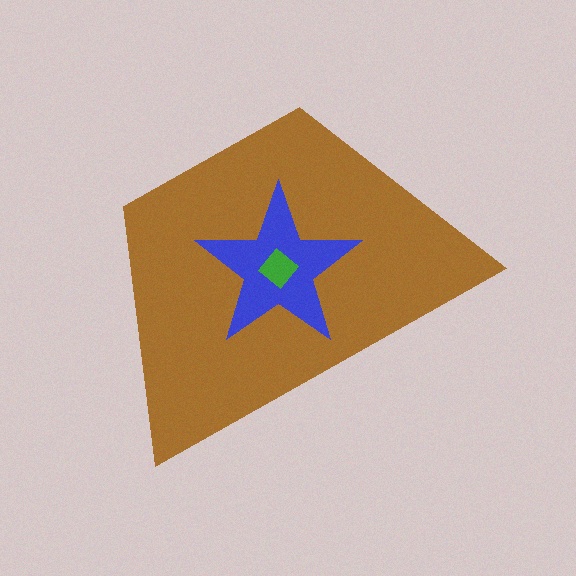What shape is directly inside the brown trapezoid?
The blue star.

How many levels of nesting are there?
3.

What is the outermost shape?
The brown trapezoid.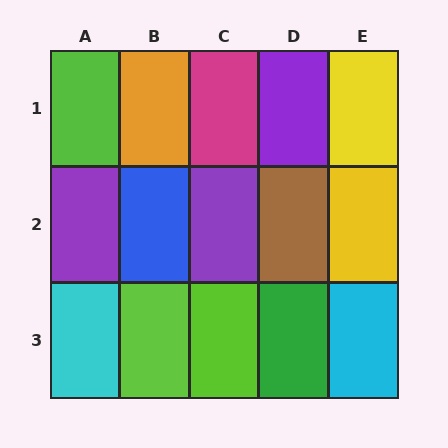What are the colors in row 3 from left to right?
Cyan, lime, lime, green, cyan.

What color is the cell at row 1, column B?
Orange.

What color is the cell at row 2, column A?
Purple.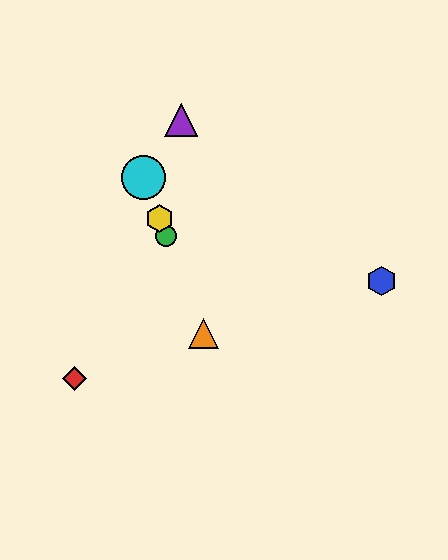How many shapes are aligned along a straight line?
4 shapes (the green circle, the yellow hexagon, the orange triangle, the cyan circle) are aligned along a straight line.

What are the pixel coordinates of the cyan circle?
The cyan circle is at (143, 177).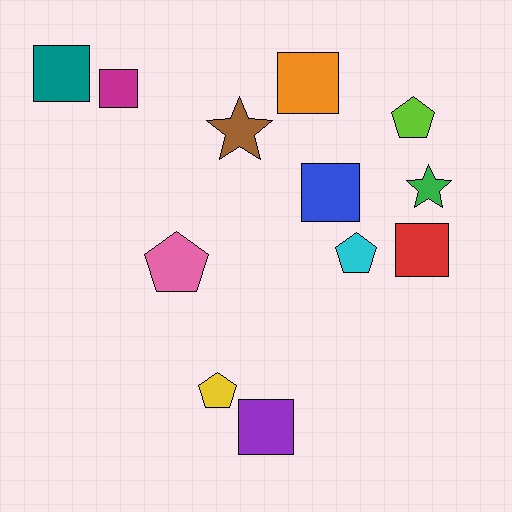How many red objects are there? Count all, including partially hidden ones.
There is 1 red object.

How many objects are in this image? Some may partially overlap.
There are 12 objects.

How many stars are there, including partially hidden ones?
There are 2 stars.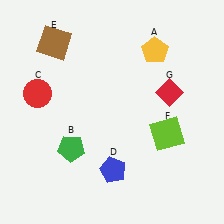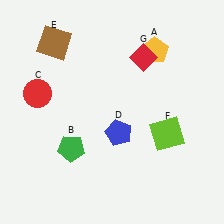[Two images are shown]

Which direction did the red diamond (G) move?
The red diamond (G) moved up.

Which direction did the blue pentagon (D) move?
The blue pentagon (D) moved up.